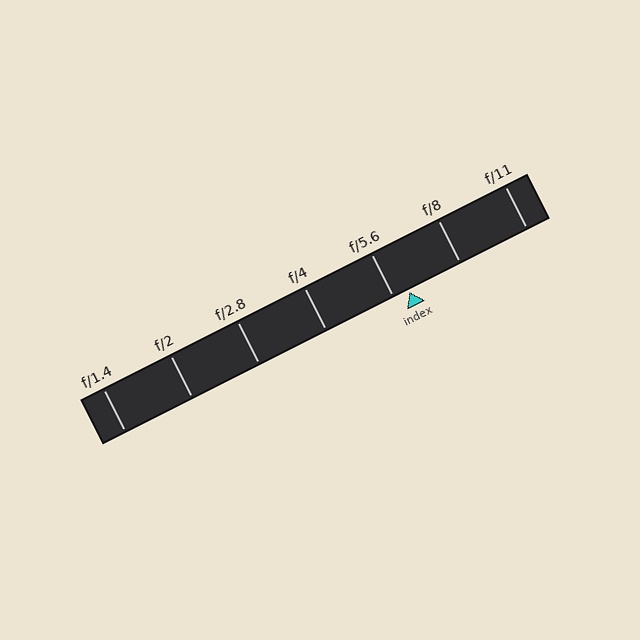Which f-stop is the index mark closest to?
The index mark is closest to f/5.6.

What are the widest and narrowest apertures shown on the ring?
The widest aperture shown is f/1.4 and the narrowest is f/11.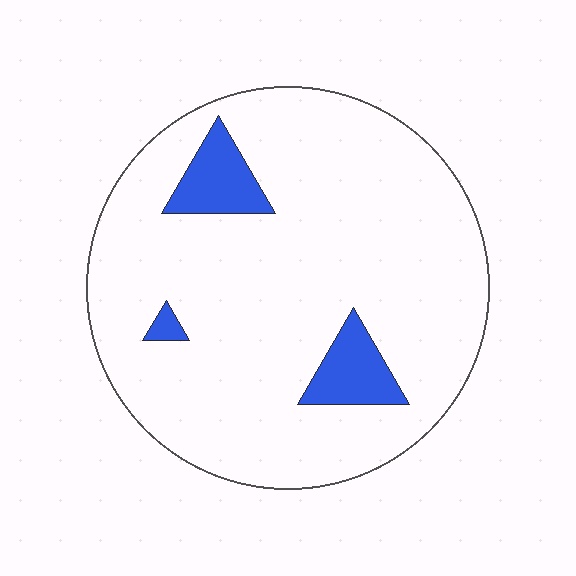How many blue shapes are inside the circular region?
3.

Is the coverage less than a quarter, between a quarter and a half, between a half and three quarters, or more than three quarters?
Less than a quarter.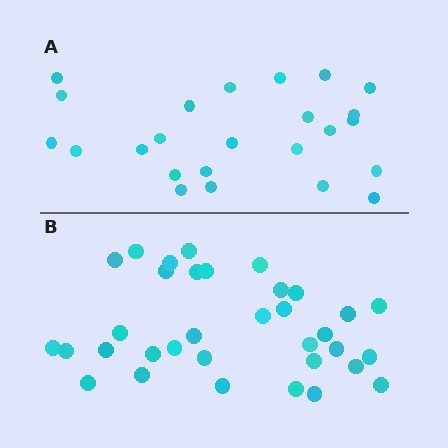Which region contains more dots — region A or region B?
Region B (the bottom region) has more dots.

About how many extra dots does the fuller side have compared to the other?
Region B has roughly 10 or so more dots than region A.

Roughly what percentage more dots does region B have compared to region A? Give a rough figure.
About 40% more.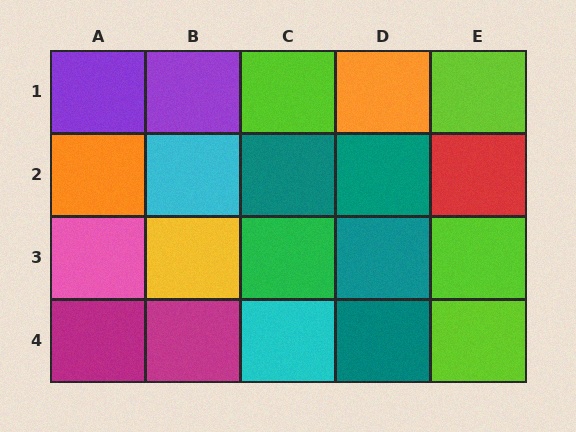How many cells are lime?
4 cells are lime.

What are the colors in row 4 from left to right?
Magenta, magenta, cyan, teal, lime.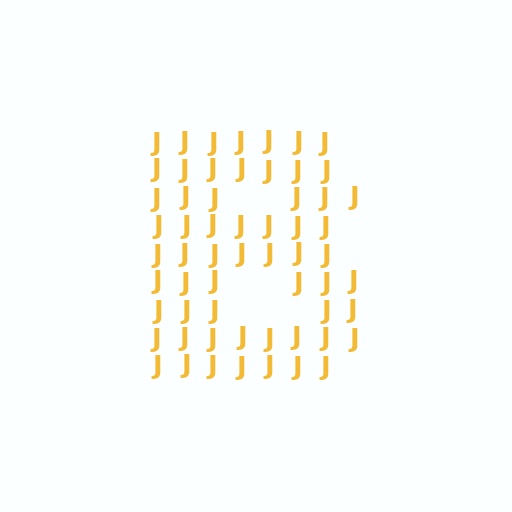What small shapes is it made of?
It is made of small letter J's.